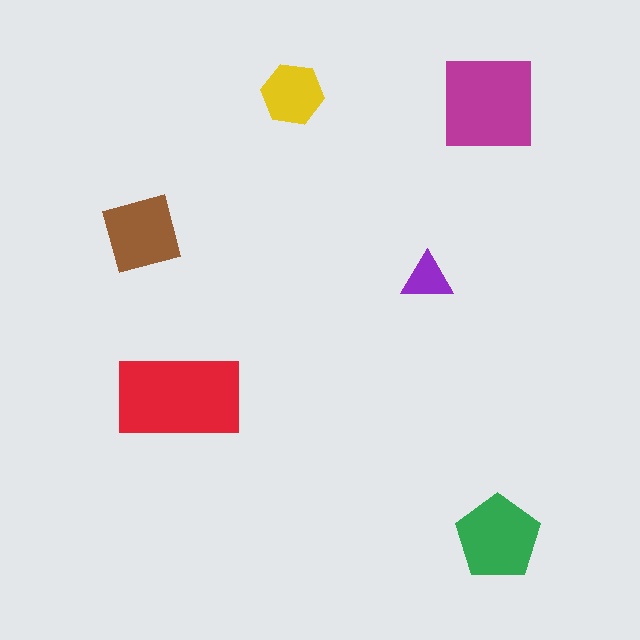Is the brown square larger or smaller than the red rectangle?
Smaller.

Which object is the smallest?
The purple triangle.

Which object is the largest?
The red rectangle.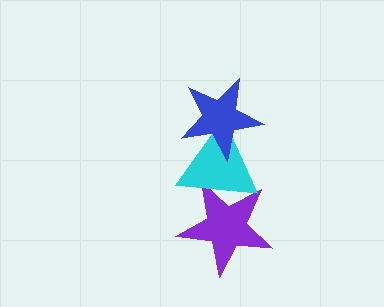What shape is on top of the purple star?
The cyan triangle is on top of the purple star.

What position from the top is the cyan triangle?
The cyan triangle is 2nd from the top.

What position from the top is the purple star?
The purple star is 3rd from the top.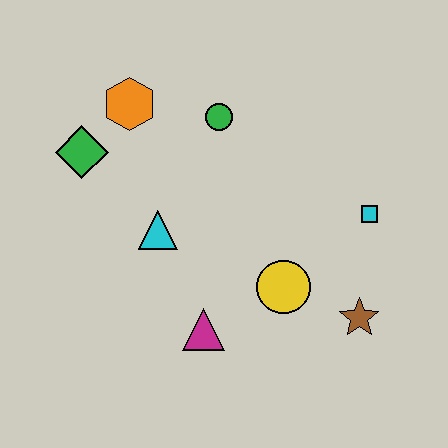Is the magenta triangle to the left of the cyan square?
Yes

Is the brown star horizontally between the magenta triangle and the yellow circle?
No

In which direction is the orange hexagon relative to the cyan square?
The orange hexagon is to the left of the cyan square.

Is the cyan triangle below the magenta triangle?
No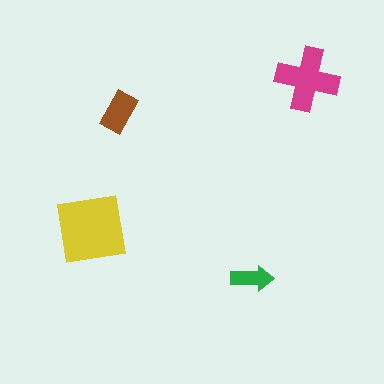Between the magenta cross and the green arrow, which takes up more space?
The magenta cross.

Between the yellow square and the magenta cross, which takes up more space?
The yellow square.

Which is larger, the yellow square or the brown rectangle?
The yellow square.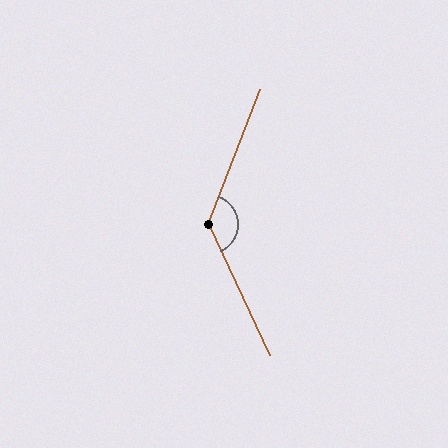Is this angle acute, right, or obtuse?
It is obtuse.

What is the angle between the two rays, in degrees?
Approximately 134 degrees.